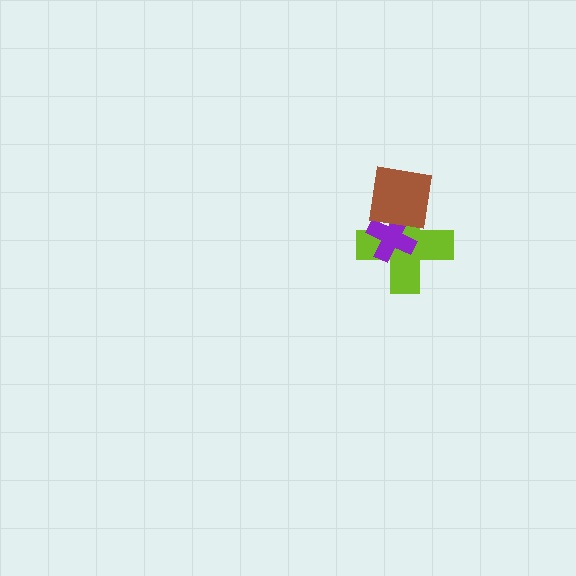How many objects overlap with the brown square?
2 objects overlap with the brown square.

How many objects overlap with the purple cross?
2 objects overlap with the purple cross.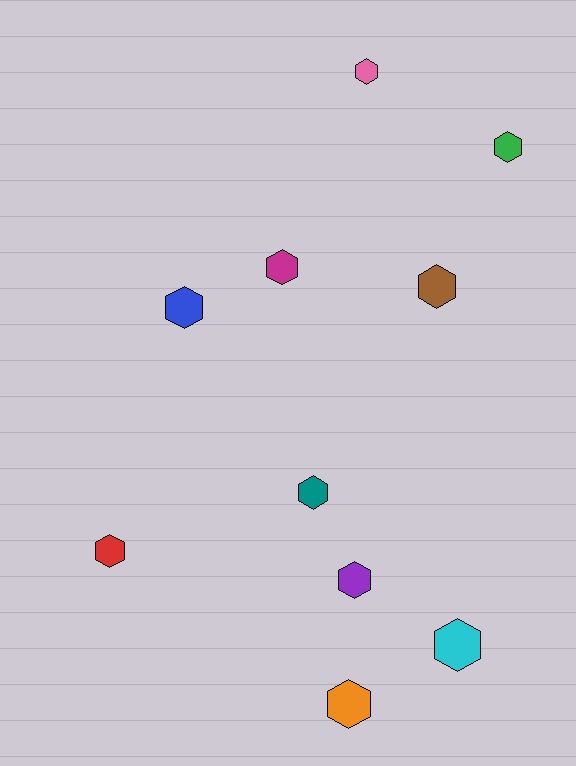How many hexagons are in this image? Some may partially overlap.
There are 10 hexagons.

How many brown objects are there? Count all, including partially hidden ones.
There is 1 brown object.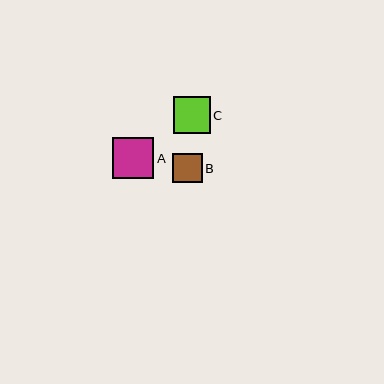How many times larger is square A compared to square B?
Square A is approximately 1.4 times the size of square B.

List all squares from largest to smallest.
From largest to smallest: A, C, B.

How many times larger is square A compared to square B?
Square A is approximately 1.4 times the size of square B.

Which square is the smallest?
Square B is the smallest with a size of approximately 30 pixels.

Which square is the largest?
Square A is the largest with a size of approximately 41 pixels.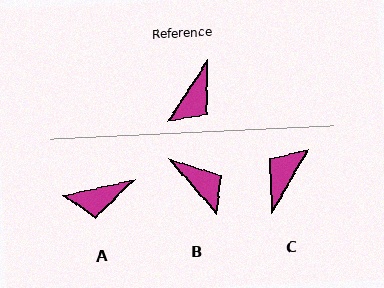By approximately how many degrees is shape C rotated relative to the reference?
Approximately 177 degrees clockwise.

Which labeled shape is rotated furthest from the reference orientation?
C, about 177 degrees away.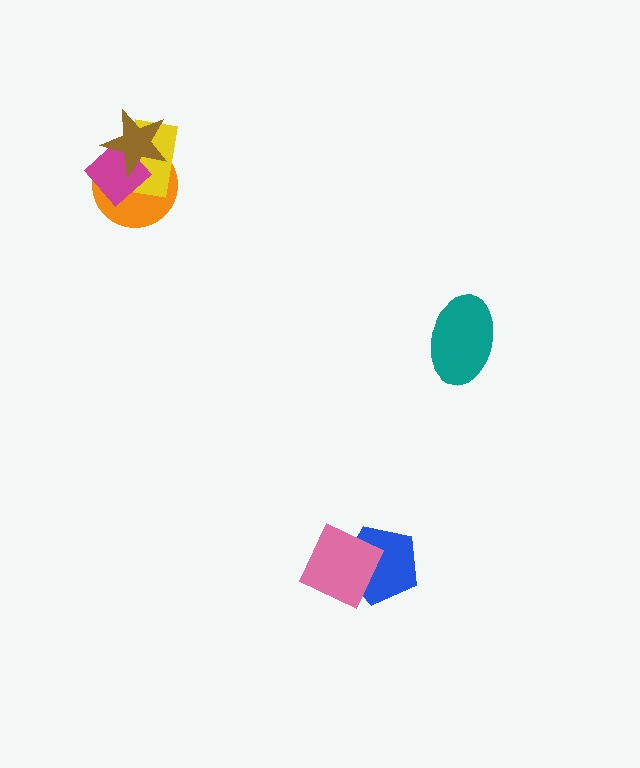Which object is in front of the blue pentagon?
The pink diamond is in front of the blue pentagon.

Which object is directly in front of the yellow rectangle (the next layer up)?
The magenta diamond is directly in front of the yellow rectangle.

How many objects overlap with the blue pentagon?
1 object overlaps with the blue pentagon.